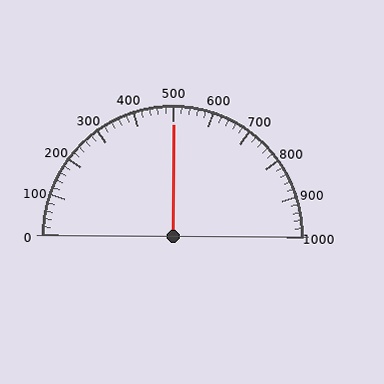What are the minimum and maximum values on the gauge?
The gauge ranges from 0 to 1000.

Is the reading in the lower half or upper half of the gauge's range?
The reading is in the upper half of the range (0 to 1000).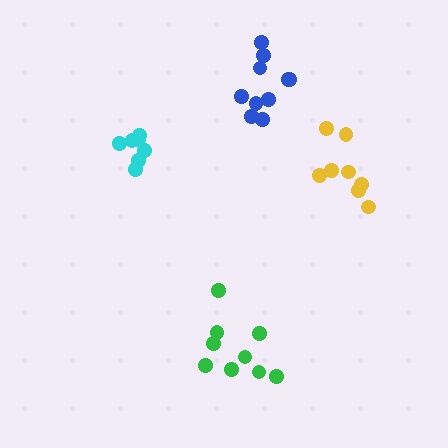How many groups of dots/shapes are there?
There are 4 groups.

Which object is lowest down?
The green cluster is bottommost.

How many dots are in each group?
Group 1: 10 dots, Group 2: 9 dots, Group 3: 7 dots, Group 4: 8 dots (34 total).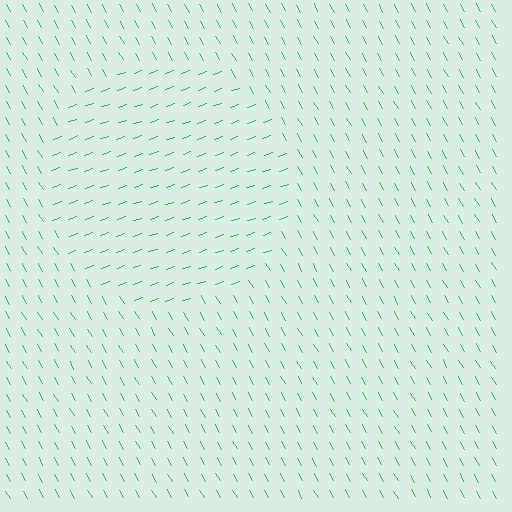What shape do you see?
I see a circle.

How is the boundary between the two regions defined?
The boundary is defined purely by a change in line orientation (approximately 79 degrees difference). All lines are the same color and thickness.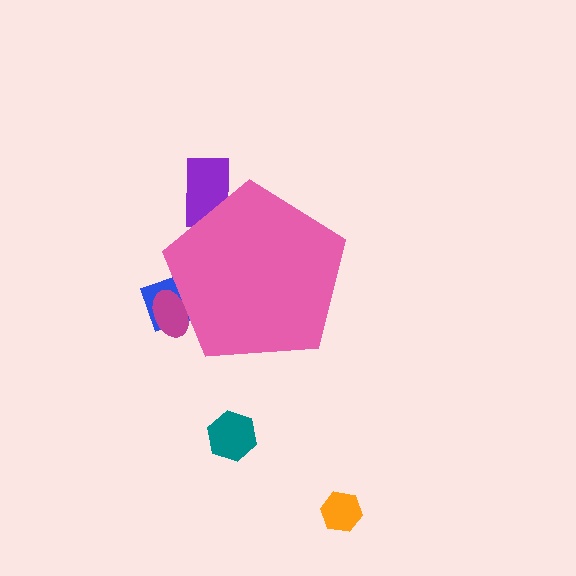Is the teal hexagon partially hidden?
No, the teal hexagon is fully visible.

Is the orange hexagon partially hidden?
No, the orange hexagon is fully visible.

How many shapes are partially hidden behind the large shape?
3 shapes are partially hidden.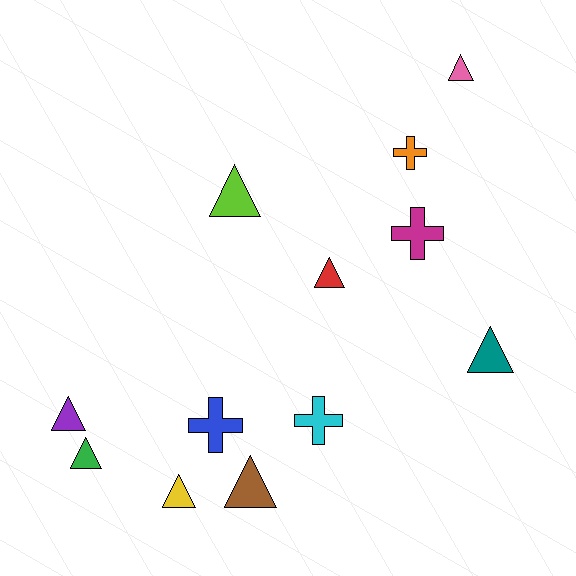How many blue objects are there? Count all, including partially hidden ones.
There is 1 blue object.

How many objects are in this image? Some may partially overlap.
There are 12 objects.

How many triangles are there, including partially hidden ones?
There are 8 triangles.